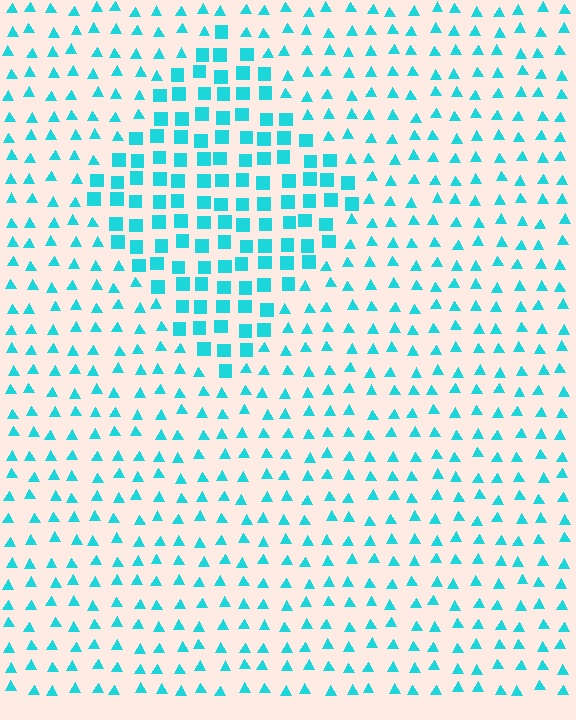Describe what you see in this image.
The image is filled with small cyan elements arranged in a uniform grid. A diamond-shaped region contains squares, while the surrounding area contains triangles. The boundary is defined purely by the change in element shape.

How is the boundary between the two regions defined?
The boundary is defined by a change in element shape: squares inside vs. triangles outside. All elements share the same color and spacing.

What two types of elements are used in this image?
The image uses squares inside the diamond region and triangles outside it.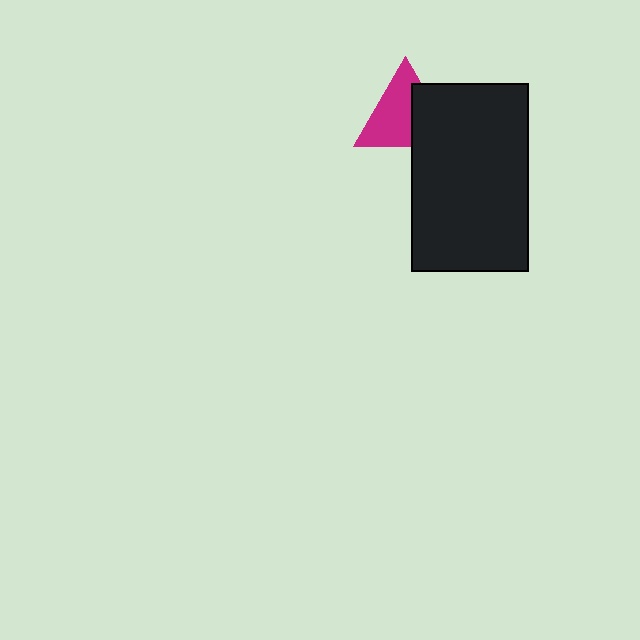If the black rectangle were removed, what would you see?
You would see the complete magenta triangle.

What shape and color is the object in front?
The object in front is a black rectangle.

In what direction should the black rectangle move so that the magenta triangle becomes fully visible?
The black rectangle should move right. That is the shortest direction to clear the overlap and leave the magenta triangle fully visible.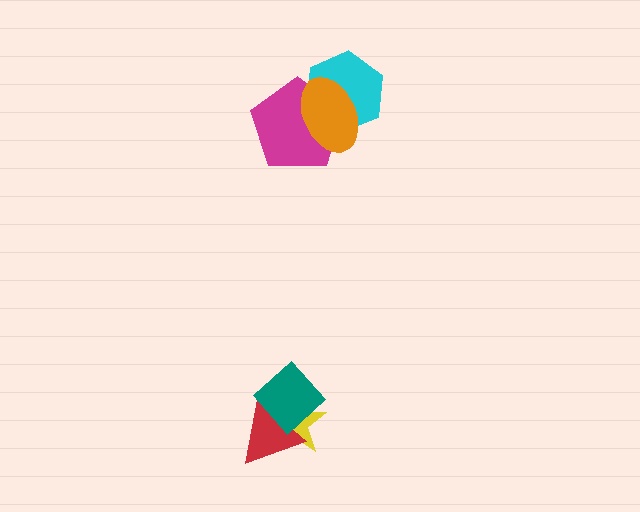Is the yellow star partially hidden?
Yes, it is partially covered by another shape.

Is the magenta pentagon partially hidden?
Yes, it is partially covered by another shape.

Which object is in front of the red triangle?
The teal diamond is in front of the red triangle.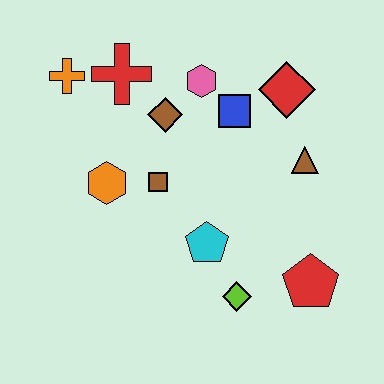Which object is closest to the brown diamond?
The pink hexagon is closest to the brown diamond.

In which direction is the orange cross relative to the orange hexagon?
The orange cross is above the orange hexagon.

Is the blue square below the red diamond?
Yes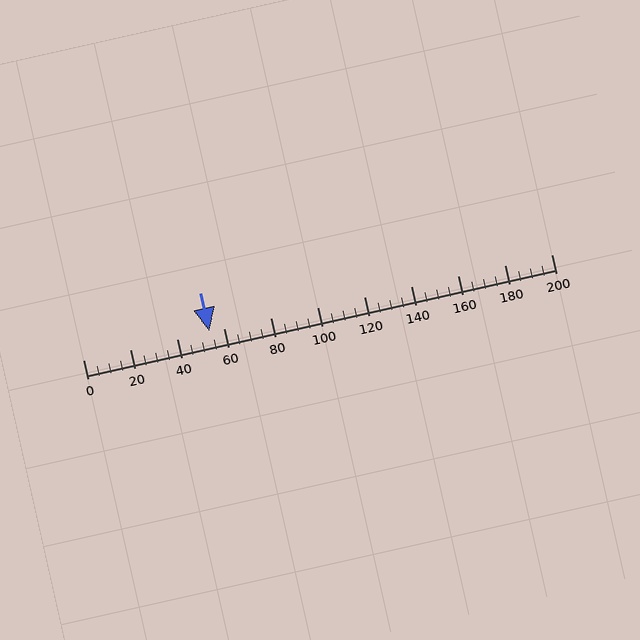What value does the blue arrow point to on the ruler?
The blue arrow points to approximately 54.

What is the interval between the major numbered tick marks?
The major tick marks are spaced 20 units apart.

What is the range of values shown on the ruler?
The ruler shows values from 0 to 200.